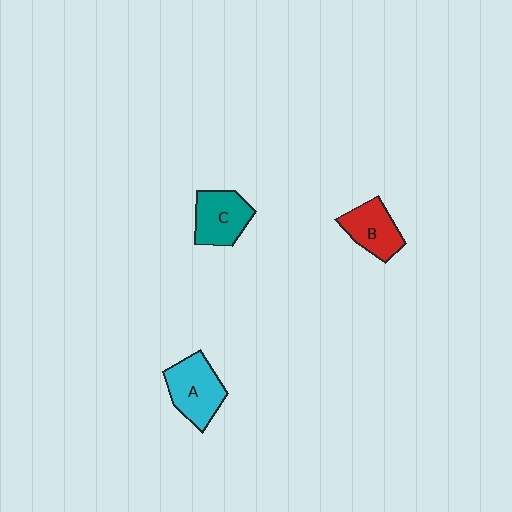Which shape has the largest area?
Shape A (cyan).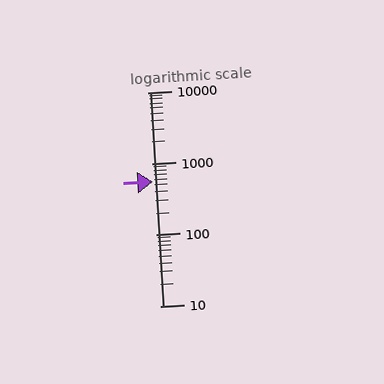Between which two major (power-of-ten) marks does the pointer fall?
The pointer is between 100 and 1000.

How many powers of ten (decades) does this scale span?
The scale spans 3 decades, from 10 to 10000.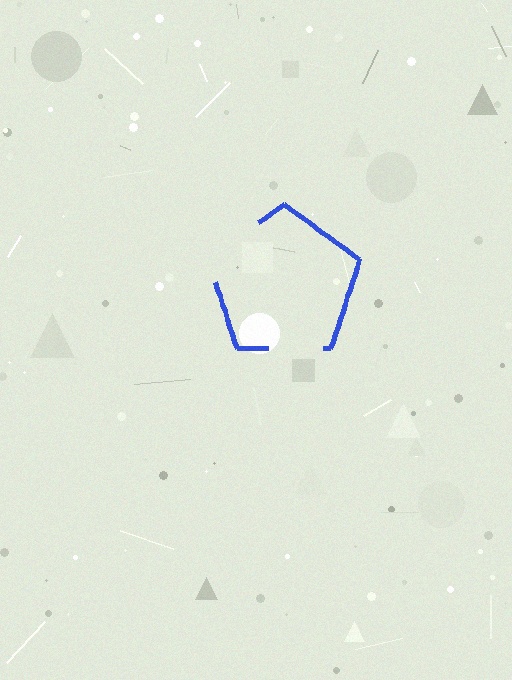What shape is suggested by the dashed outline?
The dashed outline suggests a pentagon.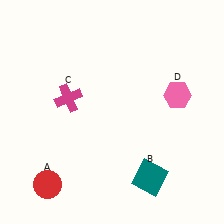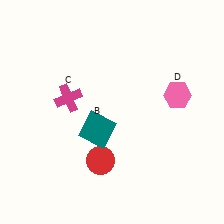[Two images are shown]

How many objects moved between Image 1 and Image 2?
2 objects moved between the two images.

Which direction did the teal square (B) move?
The teal square (B) moved left.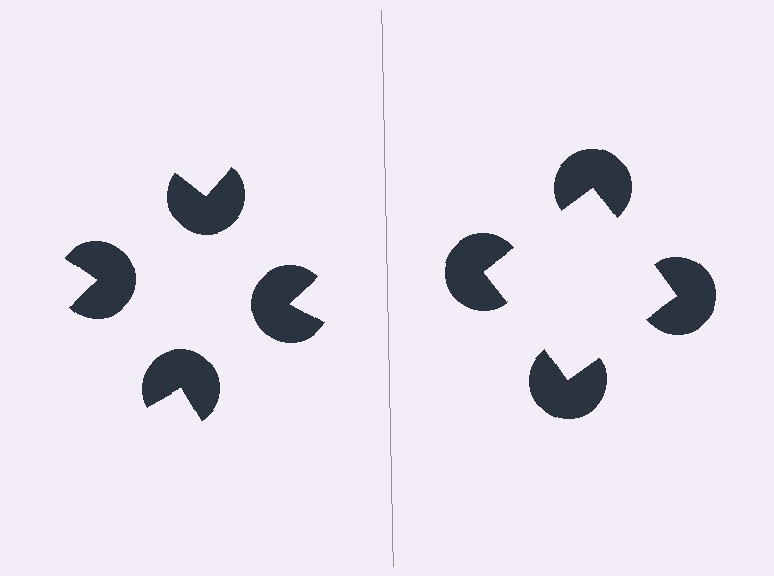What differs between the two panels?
The pac-man discs are positioned identically on both sides; only the wedge orientations differ. On the right they align to a square; on the left they are misaligned.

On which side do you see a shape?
An illusory square appears on the right side. On the left side the wedge cuts are rotated, so no coherent shape forms.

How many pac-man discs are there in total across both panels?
8 — 4 on each side.